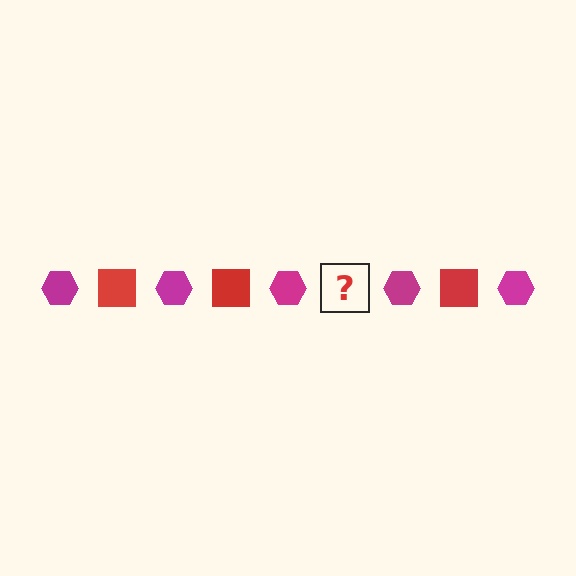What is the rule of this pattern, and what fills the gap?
The rule is that the pattern alternates between magenta hexagon and red square. The gap should be filled with a red square.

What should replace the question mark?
The question mark should be replaced with a red square.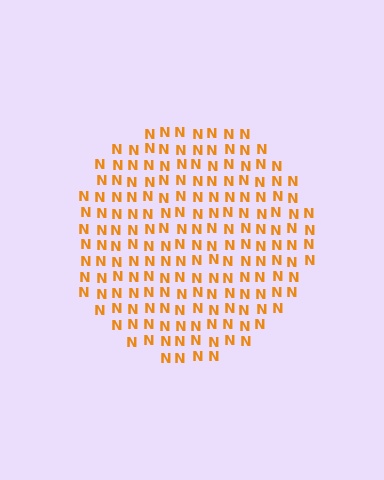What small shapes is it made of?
It is made of small letter N's.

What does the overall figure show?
The overall figure shows a circle.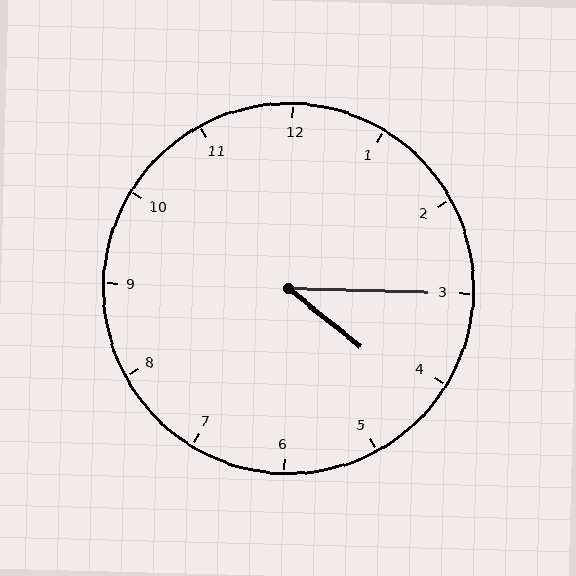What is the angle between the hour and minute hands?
Approximately 38 degrees.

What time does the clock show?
4:15.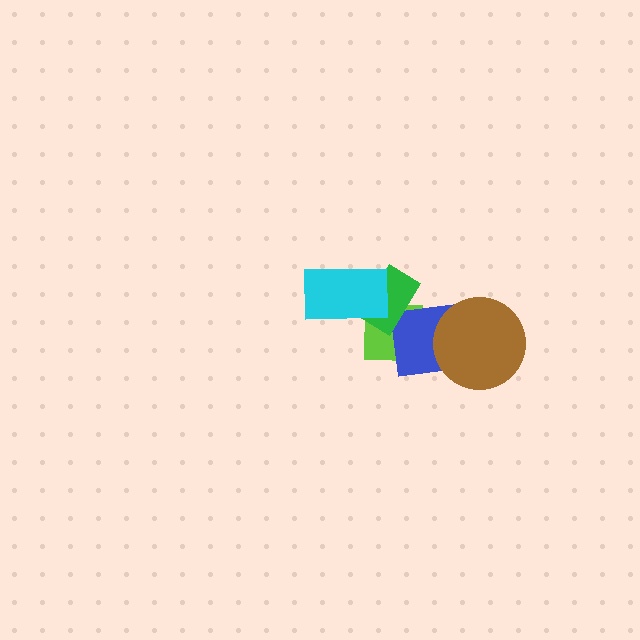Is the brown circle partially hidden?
No, no other shape covers it.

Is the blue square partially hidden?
Yes, it is partially covered by another shape.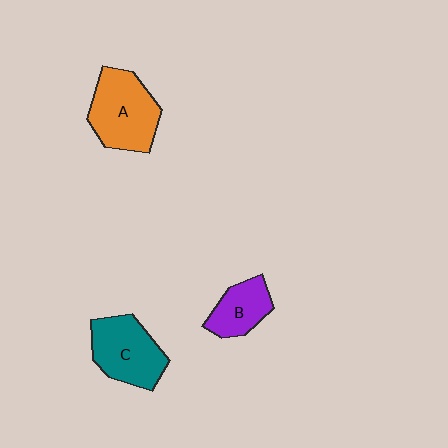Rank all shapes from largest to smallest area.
From largest to smallest: A (orange), C (teal), B (purple).